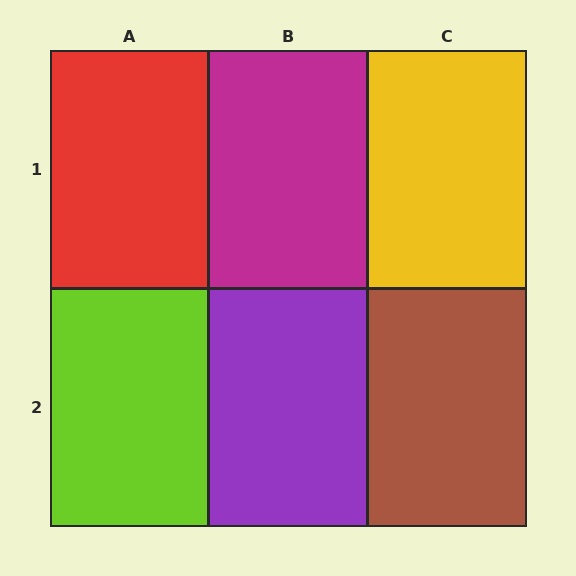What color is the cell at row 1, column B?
Magenta.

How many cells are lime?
1 cell is lime.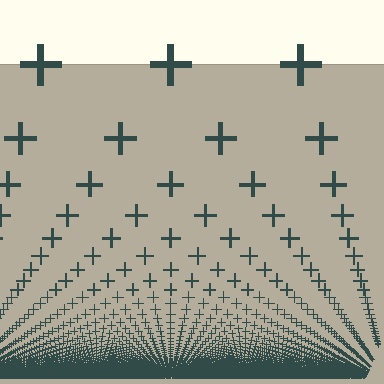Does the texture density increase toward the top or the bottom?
Density increases toward the bottom.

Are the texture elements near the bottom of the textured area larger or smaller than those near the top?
Smaller. The gradient is inverted — elements near the bottom are smaller and denser.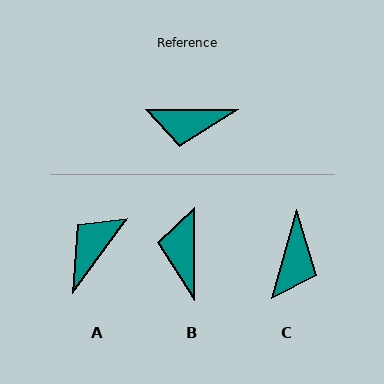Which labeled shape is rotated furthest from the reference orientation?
A, about 127 degrees away.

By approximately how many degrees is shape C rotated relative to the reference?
Approximately 74 degrees counter-clockwise.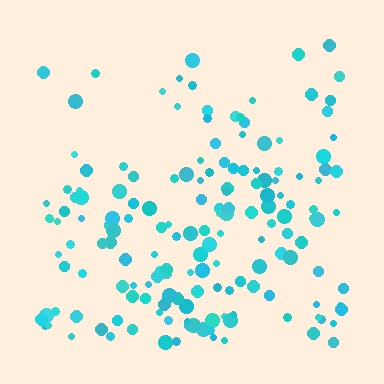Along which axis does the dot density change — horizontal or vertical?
Vertical.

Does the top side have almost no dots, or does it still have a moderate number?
Still a moderate number, just noticeably fewer than the bottom.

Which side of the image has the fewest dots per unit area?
The top.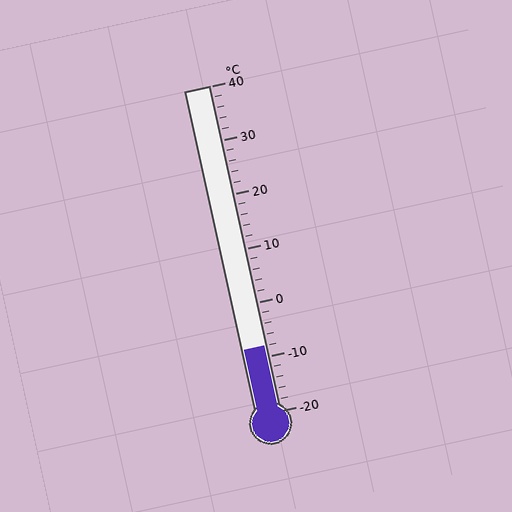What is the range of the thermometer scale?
The thermometer scale ranges from -20°C to 40°C.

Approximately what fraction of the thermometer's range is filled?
The thermometer is filled to approximately 20% of its range.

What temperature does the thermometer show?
The thermometer shows approximately -8°C.